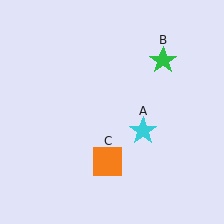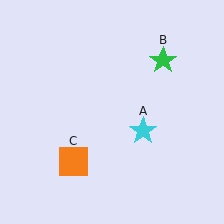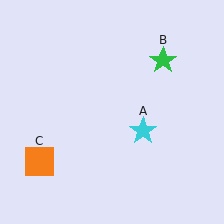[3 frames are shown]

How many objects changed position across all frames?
1 object changed position: orange square (object C).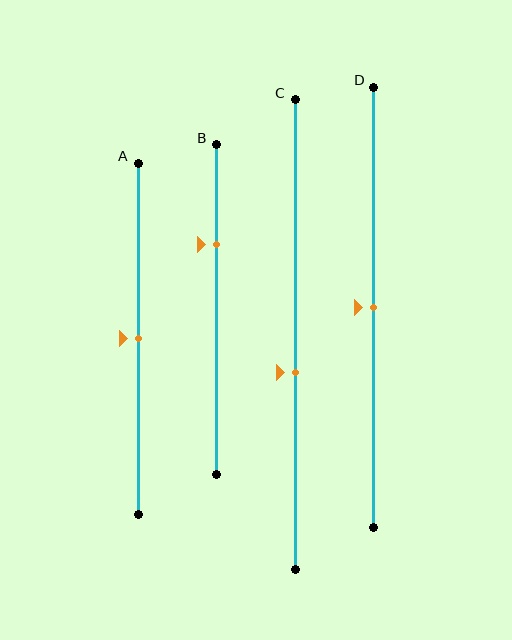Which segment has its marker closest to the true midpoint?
Segment A has its marker closest to the true midpoint.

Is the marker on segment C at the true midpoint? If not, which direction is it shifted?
No, the marker on segment C is shifted downward by about 8% of the segment length.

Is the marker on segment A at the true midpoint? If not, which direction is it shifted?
Yes, the marker on segment A is at the true midpoint.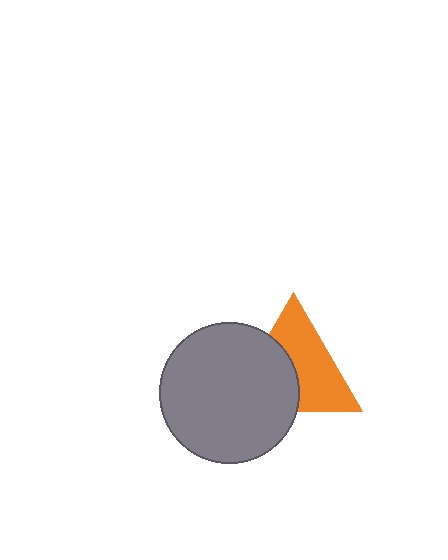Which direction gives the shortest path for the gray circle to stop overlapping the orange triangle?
Moving toward the lower-left gives the shortest separation.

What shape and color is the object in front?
The object in front is a gray circle.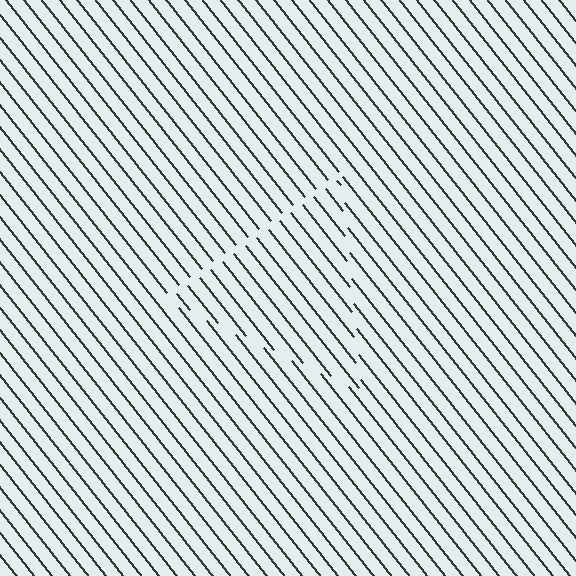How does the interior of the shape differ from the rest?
The interior of the shape contains the same grating, shifted by half a period — the contour is defined by the phase discontinuity where line-ends from the inner and outer gratings abut.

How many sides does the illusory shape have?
3 sides — the line-ends trace a triangle.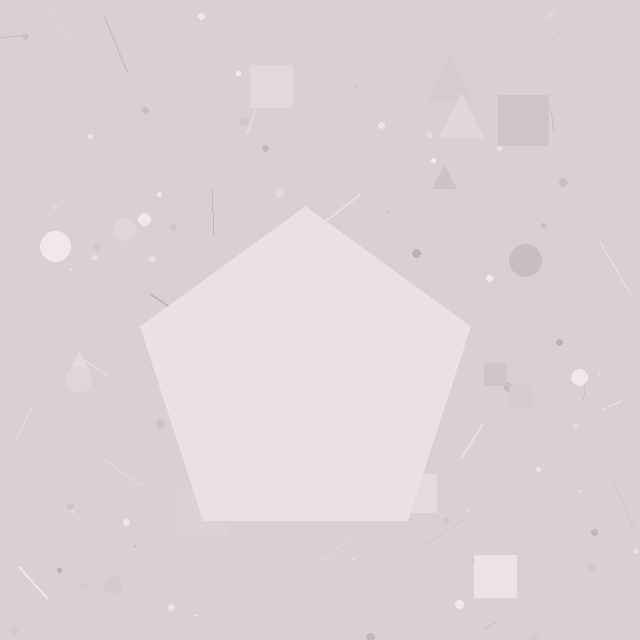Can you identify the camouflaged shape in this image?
The camouflaged shape is a pentagon.